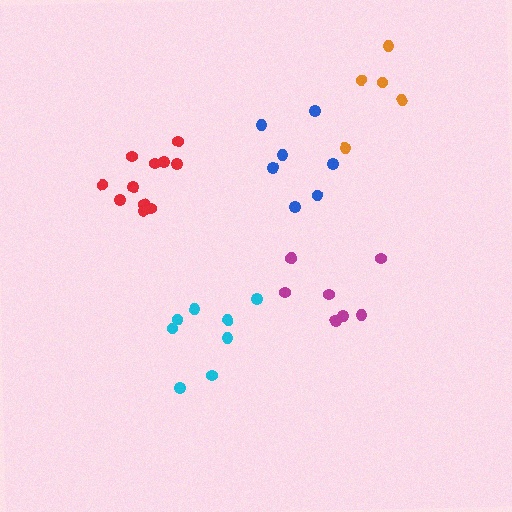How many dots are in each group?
Group 1: 8 dots, Group 2: 5 dots, Group 3: 11 dots, Group 4: 7 dots, Group 5: 8 dots (39 total).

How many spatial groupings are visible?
There are 5 spatial groupings.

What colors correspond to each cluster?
The clusters are colored: magenta, orange, red, blue, cyan.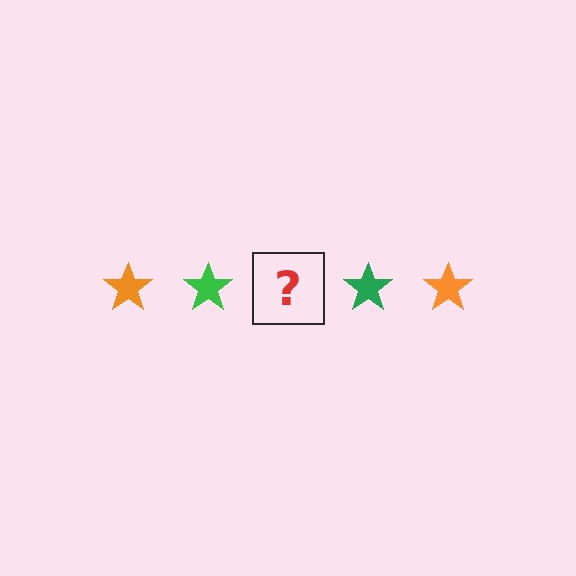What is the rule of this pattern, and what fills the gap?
The rule is that the pattern cycles through orange, green stars. The gap should be filled with an orange star.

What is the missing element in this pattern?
The missing element is an orange star.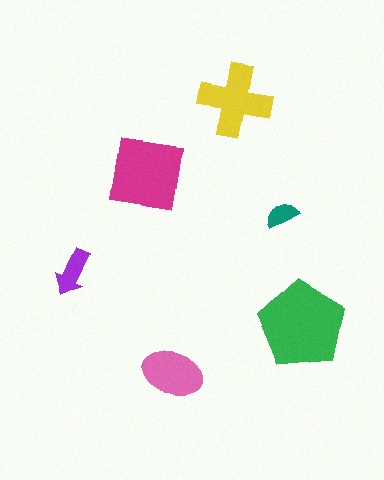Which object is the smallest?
The teal semicircle.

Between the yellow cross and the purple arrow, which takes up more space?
The yellow cross.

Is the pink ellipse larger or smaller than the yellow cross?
Smaller.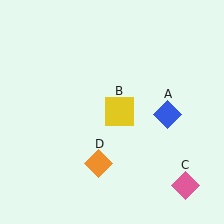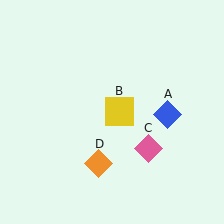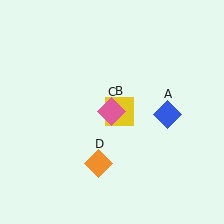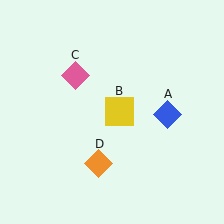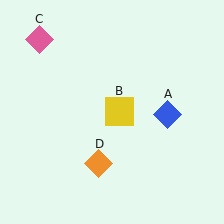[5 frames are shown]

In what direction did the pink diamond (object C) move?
The pink diamond (object C) moved up and to the left.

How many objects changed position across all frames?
1 object changed position: pink diamond (object C).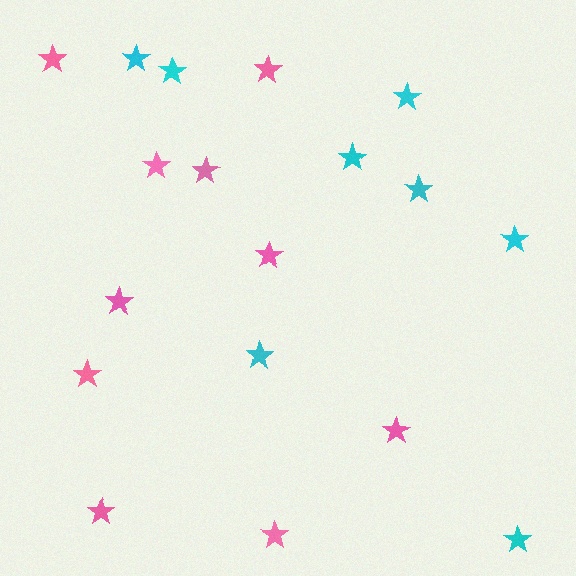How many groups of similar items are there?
There are 2 groups: one group of pink stars (10) and one group of cyan stars (8).